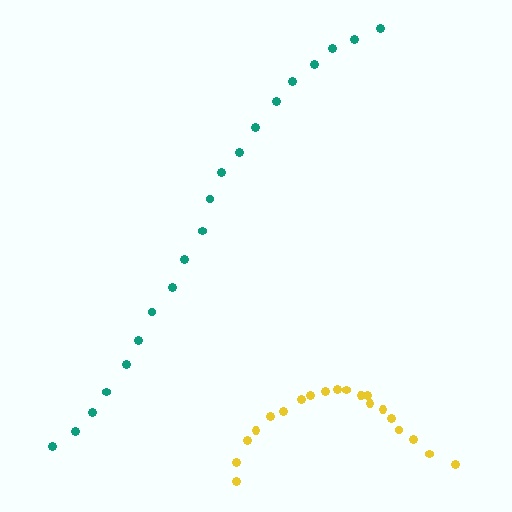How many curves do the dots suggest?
There are 2 distinct paths.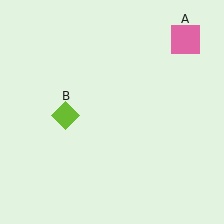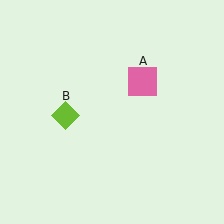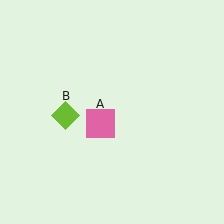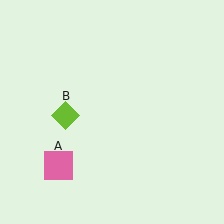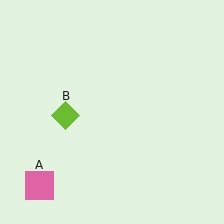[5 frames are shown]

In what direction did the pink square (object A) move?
The pink square (object A) moved down and to the left.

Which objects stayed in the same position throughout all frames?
Lime diamond (object B) remained stationary.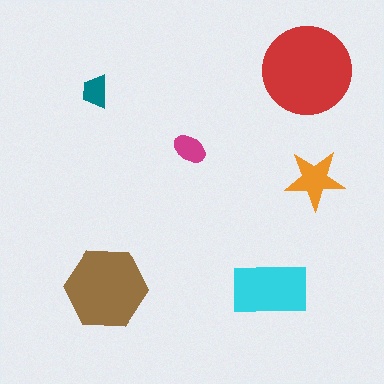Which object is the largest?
The red circle.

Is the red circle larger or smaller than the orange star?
Larger.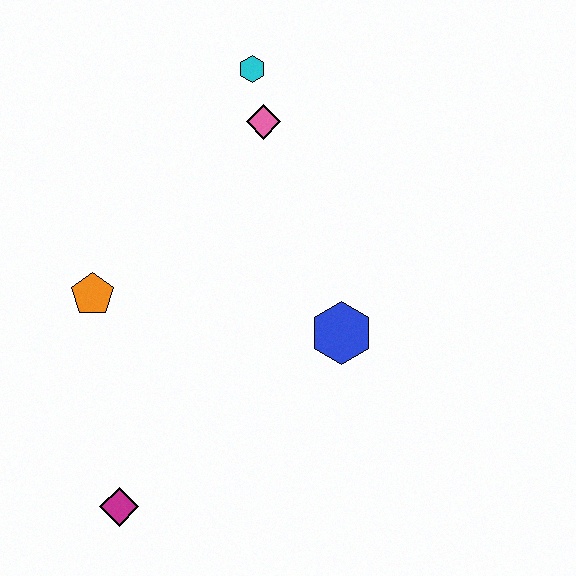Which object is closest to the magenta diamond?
The orange pentagon is closest to the magenta diamond.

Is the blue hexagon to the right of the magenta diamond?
Yes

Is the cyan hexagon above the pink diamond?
Yes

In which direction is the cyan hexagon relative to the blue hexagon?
The cyan hexagon is above the blue hexagon.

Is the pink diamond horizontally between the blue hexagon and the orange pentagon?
Yes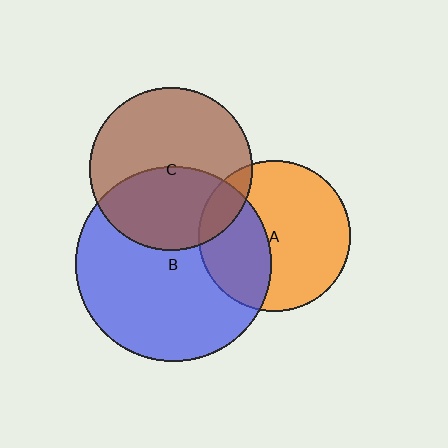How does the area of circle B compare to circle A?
Approximately 1.7 times.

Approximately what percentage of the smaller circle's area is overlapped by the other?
Approximately 10%.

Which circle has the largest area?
Circle B (blue).